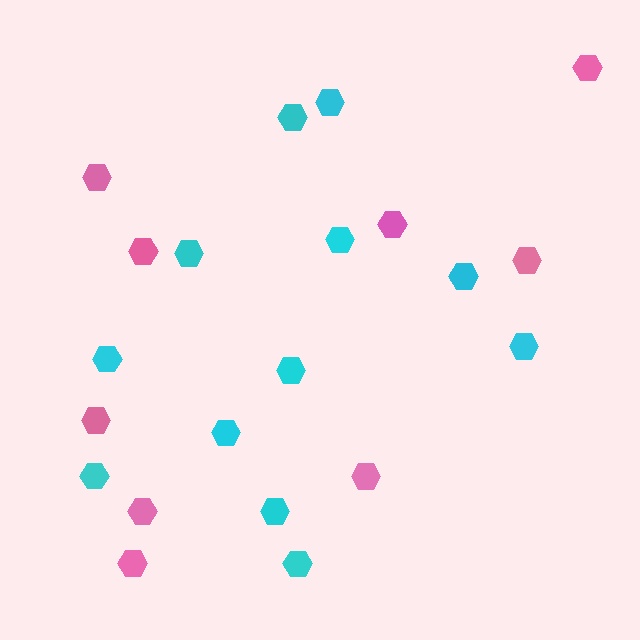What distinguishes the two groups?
There are 2 groups: one group of pink hexagons (9) and one group of cyan hexagons (12).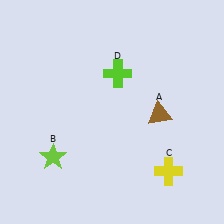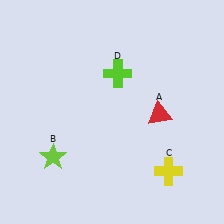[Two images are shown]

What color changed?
The triangle (A) changed from brown in Image 1 to red in Image 2.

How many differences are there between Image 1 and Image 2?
There is 1 difference between the two images.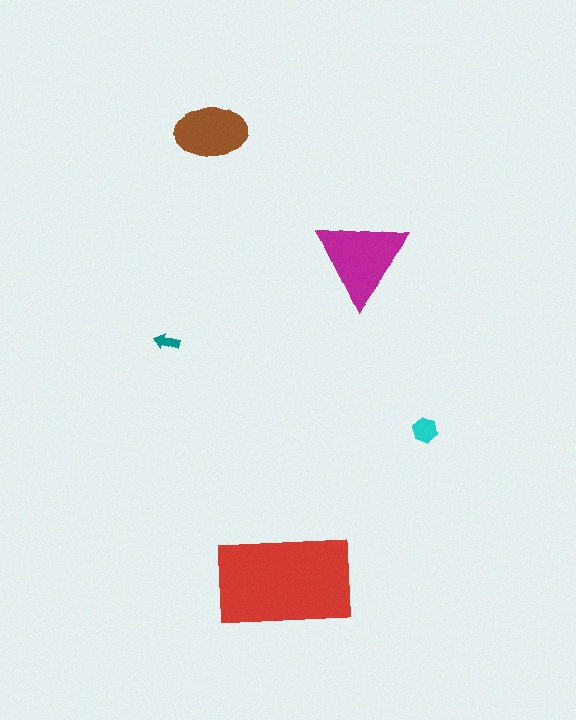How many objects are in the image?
There are 5 objects in the image.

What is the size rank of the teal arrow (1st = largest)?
5th.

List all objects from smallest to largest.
The teal arrow, the cyan hexagon, the brown ellipse, the magenta triangle, the red rectangle.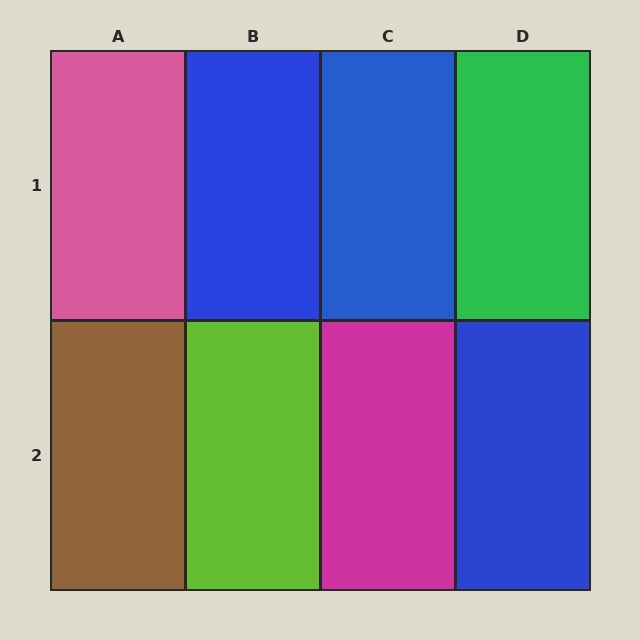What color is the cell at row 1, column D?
Green.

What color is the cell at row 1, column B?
Blue.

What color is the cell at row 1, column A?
Pink.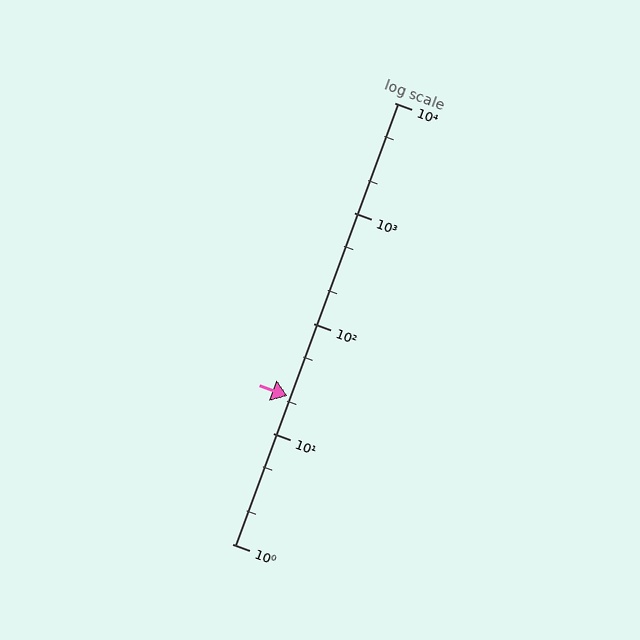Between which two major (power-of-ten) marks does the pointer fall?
The pointer is between 10 and 100.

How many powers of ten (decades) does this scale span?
The scale spans 4 decades, from 1 to 10000.